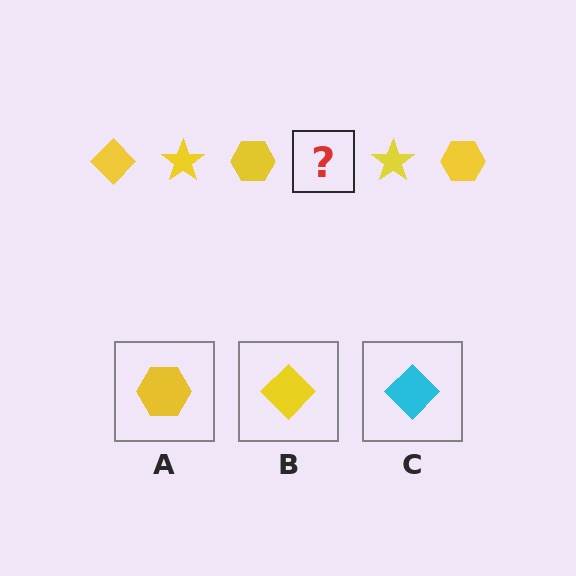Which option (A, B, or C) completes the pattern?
B.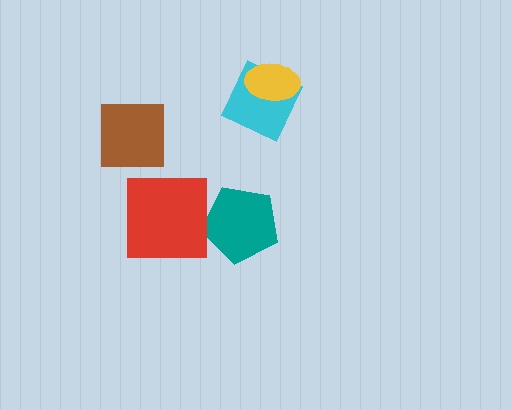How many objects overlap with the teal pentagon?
0 objects overlap with the teal pentagon.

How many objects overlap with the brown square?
0 objects overlap with the brown square.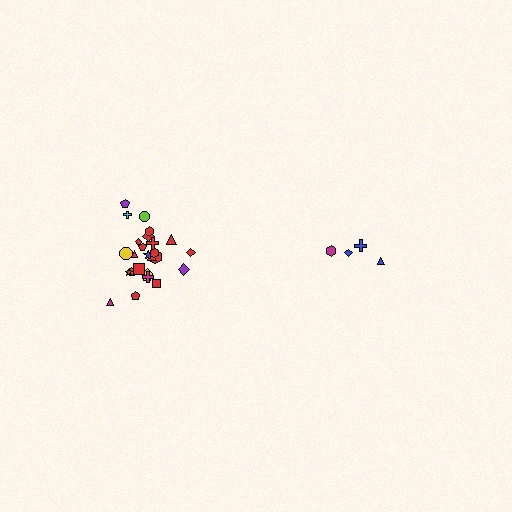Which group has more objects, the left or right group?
The left group.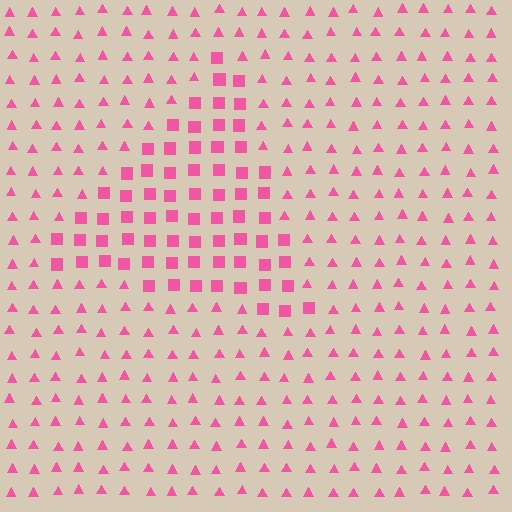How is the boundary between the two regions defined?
The boundary is defined by a change in element shape: squares inside vs. triangles outside. All elements share the same color and spacing.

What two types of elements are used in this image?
The image uses squares inside the triangle region and triangles outside it.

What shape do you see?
I see a triangle.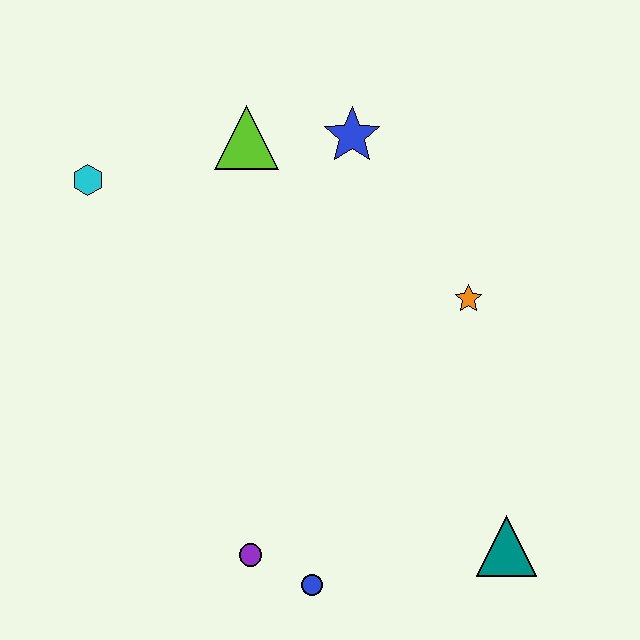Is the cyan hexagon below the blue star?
Yes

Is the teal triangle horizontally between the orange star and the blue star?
No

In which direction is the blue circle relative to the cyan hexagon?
The blue circle is below the cyan hexagon.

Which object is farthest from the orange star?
The cyan hexagon is farthest from the orange star.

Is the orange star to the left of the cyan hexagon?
No